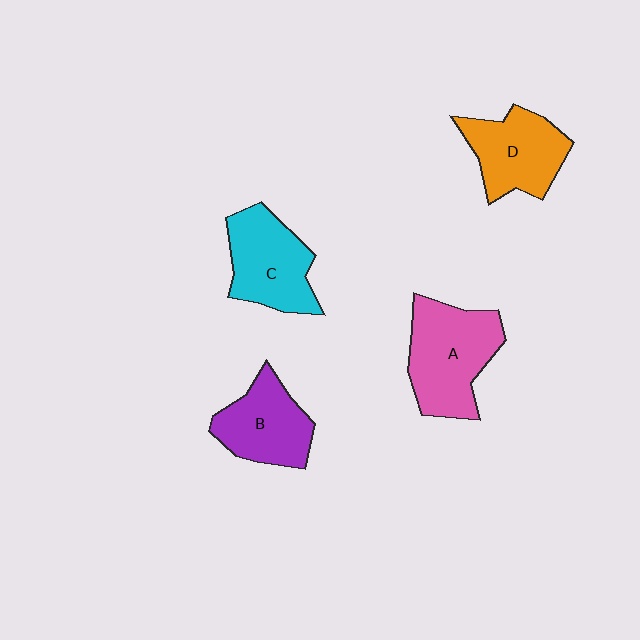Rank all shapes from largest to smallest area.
From largest to smallest: A (pink), C (cyan), D (orange), B (purple).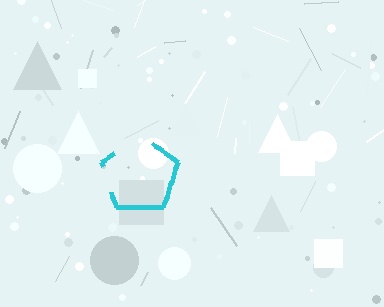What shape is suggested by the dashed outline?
The dashed outline suggests a pentagon.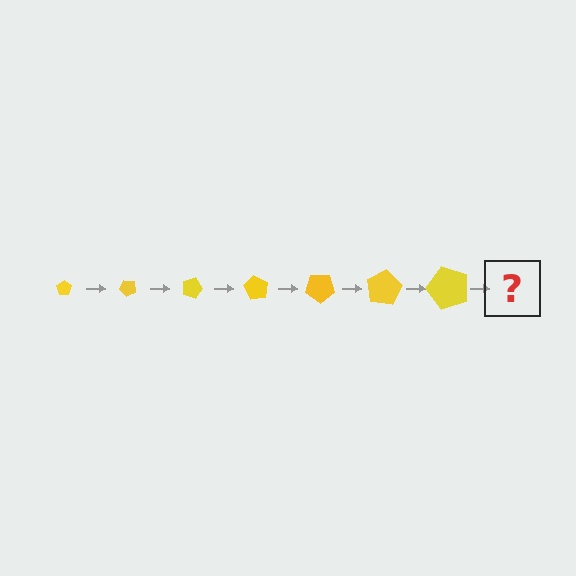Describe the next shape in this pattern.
It should be a pentagon, larger than the previous one and rotated 315 degrees from the start.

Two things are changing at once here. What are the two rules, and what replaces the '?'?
The two rules are that the pentagon grows larger each step and it rotates 45 degrees each step. The '?' should be a pentagon, larger than the previous one and rotated 315 degrees from the start.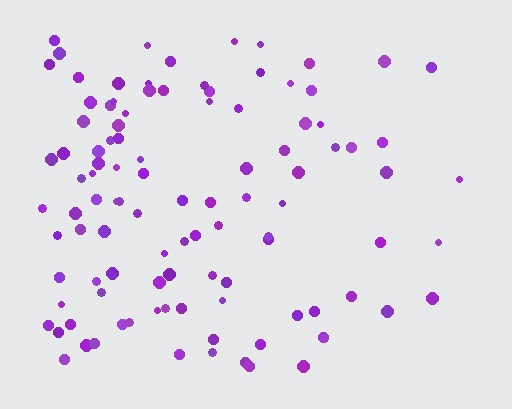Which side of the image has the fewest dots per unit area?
The right.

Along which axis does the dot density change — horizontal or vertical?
Horizontal.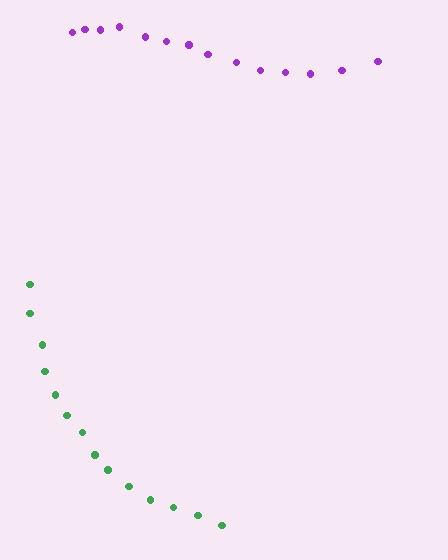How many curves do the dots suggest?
There are 2 distinct paths.